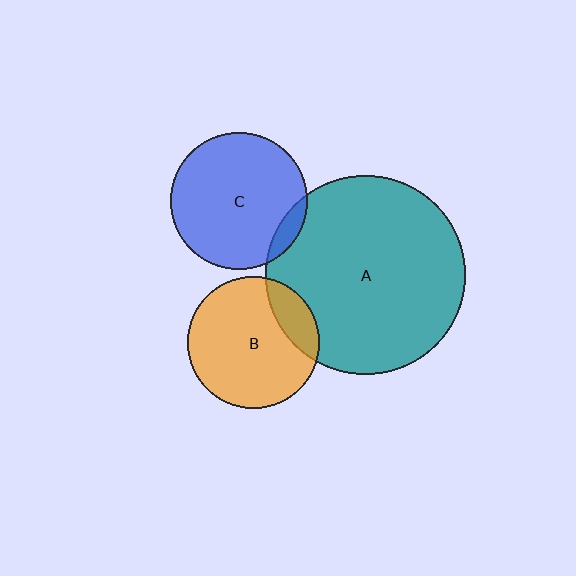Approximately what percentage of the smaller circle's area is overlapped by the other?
Approximately 10%.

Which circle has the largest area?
Circle A (teal).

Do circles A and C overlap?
Yes.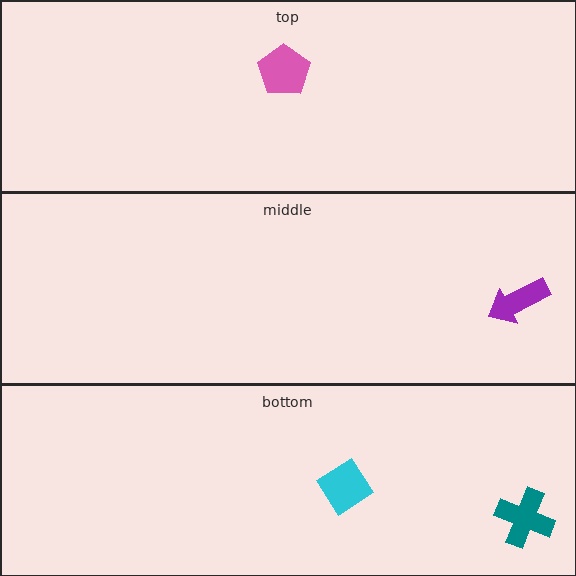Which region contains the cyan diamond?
The bottom region.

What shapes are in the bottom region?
The teal cross, the cyan diamond.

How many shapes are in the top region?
1.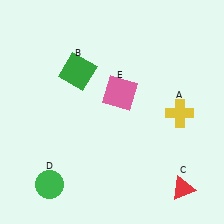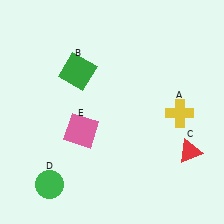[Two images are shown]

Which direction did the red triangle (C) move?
The red triangle (C) moved up.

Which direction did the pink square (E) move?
The pink square (E) moved left.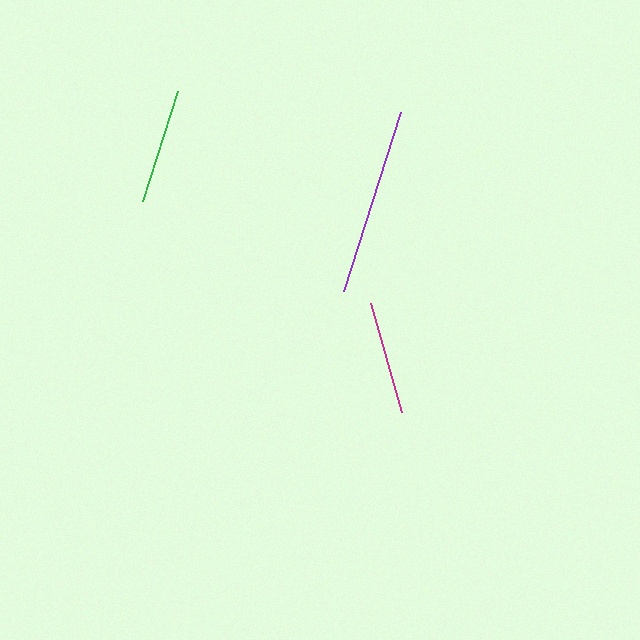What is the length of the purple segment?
The purple segment is approximately 188 pixels long.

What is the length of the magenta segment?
The magenta segment is approximately 113 pixels long.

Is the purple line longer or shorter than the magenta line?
The purple line is longer than the magenta line.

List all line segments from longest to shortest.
From longest to shortest: purple, green, magenta.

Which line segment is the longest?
The purple line is the longest at approximately 188 pixels.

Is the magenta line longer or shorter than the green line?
The green line is longer than the magenta line.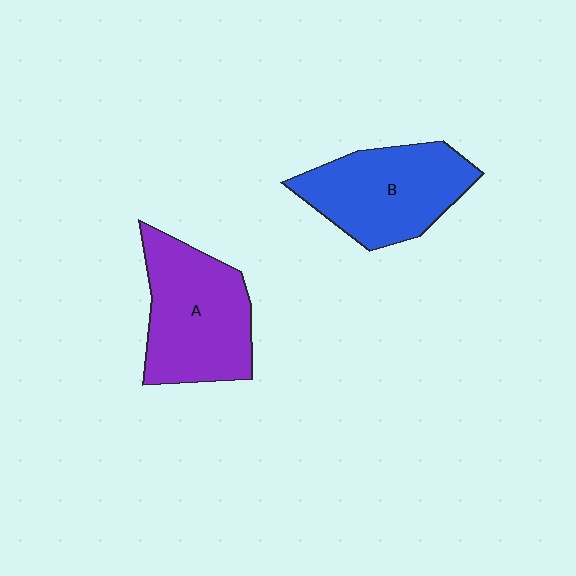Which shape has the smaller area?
Shape B (blue).